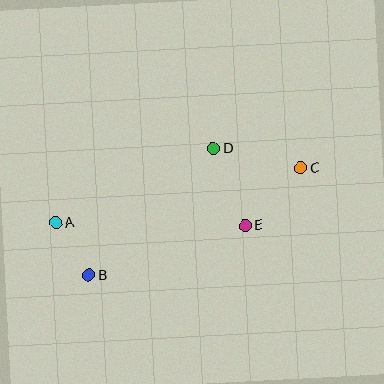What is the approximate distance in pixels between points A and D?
The distance between A and D is approximately 174 pixels.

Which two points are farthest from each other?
Points A and C are farthest from each other.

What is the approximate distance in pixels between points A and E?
The distance between A and E is approximately 189 pixels.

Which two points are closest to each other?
Points A and B are closest to each other.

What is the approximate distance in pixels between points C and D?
The distance between C and D is approximately 89 pixels.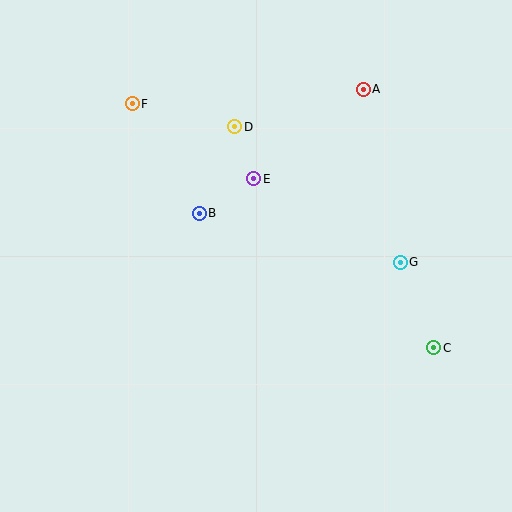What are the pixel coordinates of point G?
Point G is at (400, 262).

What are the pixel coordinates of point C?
Point C is at (434, 348).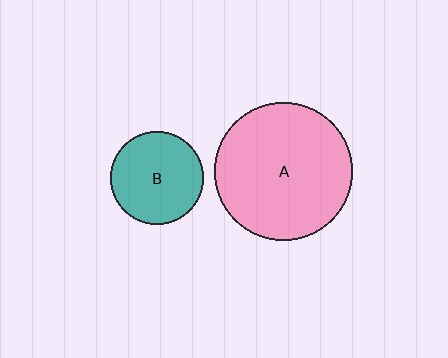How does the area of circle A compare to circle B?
Approximately 2.2 times.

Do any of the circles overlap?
No, none of the circles overlap.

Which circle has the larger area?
Circle A (pink).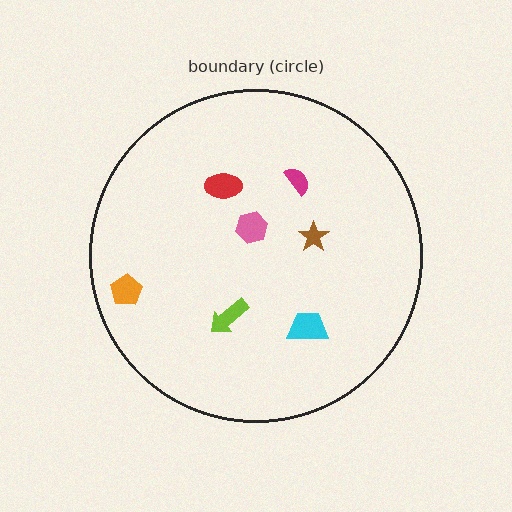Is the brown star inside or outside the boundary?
Inside.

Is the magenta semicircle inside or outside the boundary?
Inside.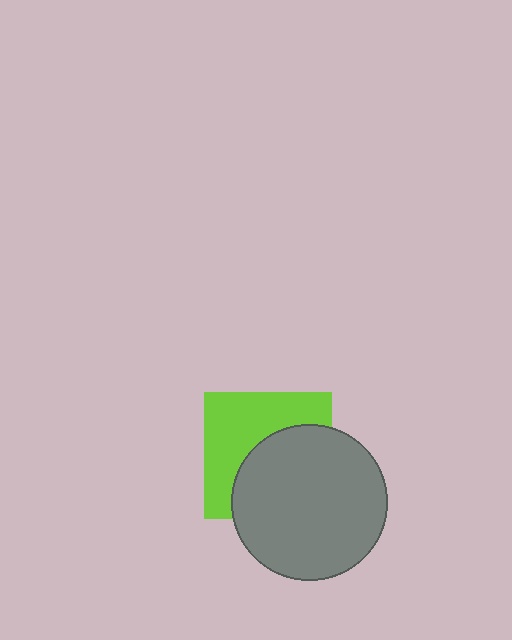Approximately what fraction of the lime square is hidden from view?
Roughly 50% of the lime square is hidden behind the gray circle.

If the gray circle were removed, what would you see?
You would see the complete lime square.